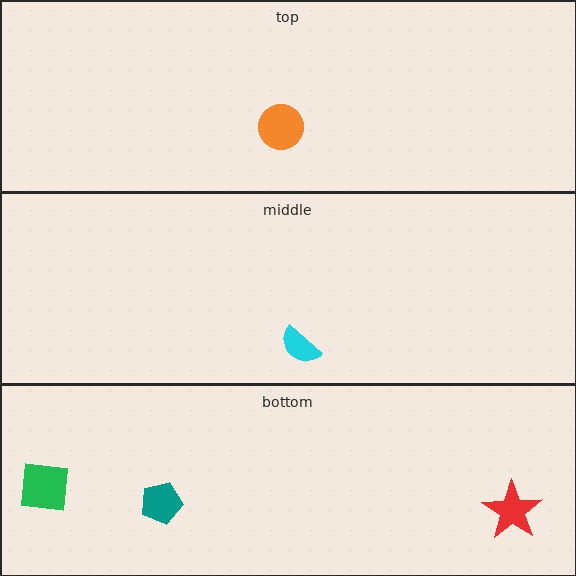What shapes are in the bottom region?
The red star, the green square, the teal pentagon.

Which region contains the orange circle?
The top region.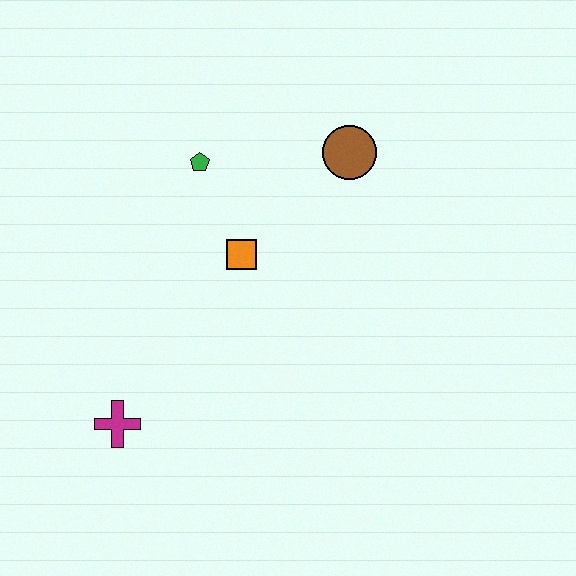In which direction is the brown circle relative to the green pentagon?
The brown circle is to the right of the green pentagon.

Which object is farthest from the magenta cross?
The brown circle is farthest from the magenta cross.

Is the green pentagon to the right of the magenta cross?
Yes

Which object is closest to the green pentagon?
The orange square is closest to the green pentagon.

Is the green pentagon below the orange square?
No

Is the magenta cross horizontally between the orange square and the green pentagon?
No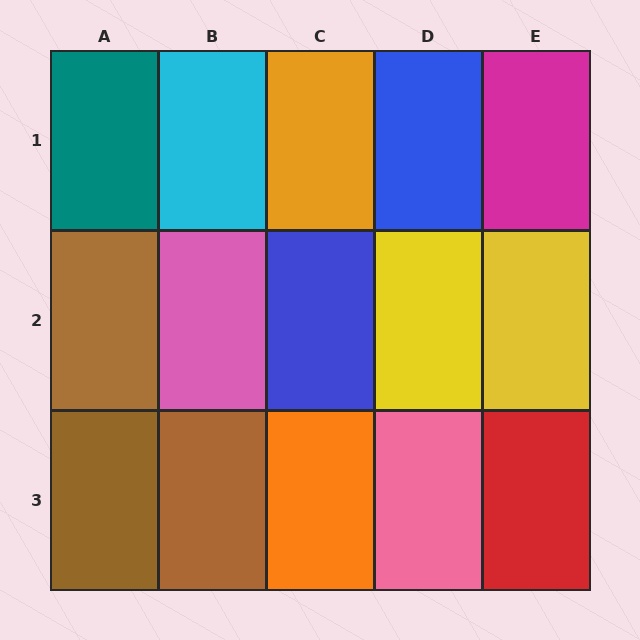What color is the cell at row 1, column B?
Cyan.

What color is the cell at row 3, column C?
Orange.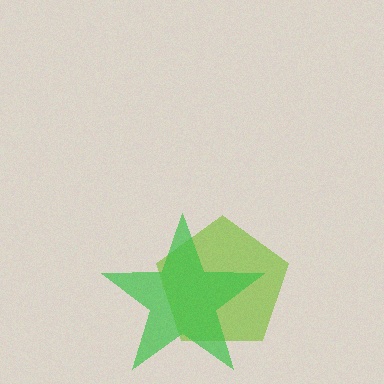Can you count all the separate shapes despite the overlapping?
Yes, there are 2 separate shapes.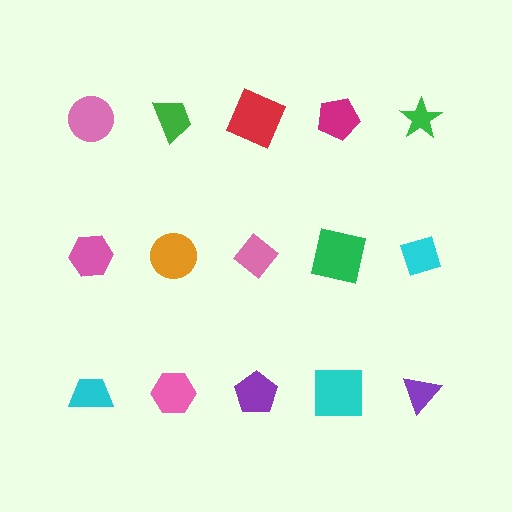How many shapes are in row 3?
5 shapes.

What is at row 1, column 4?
A magenta pentagon.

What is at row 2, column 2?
An orange circle.